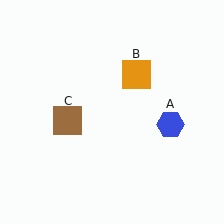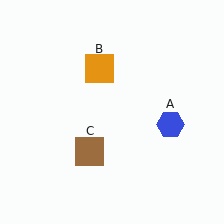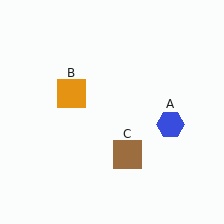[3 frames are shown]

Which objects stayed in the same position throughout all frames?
Blue hexagon (object A) remained stationary.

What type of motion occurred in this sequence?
The orange square (object B), brown square (object C) rotated counterclockwise around the center of the scene.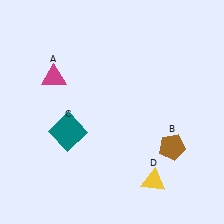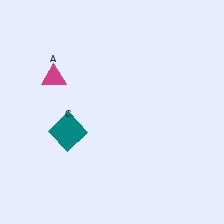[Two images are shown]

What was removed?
The brown pentagon (B), the yellow triangle (D) were removed in Image 2.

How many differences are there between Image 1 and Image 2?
There are 2 differences between the two images.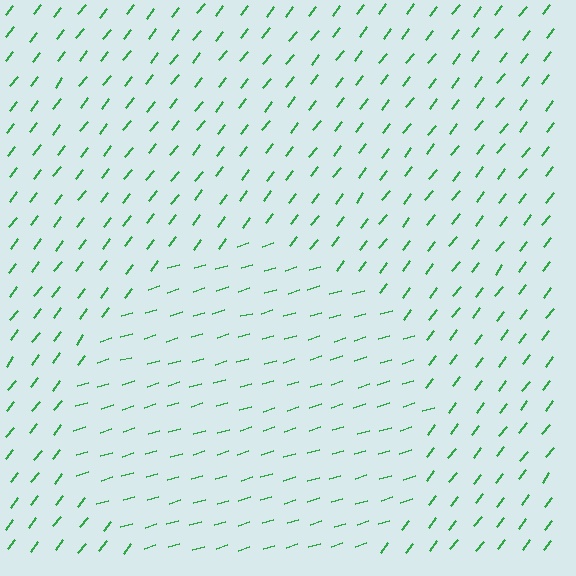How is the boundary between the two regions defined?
The boundary is defined purely by a change in line orientation (approximately 35 degrees difference). All lines are the same color and thickness.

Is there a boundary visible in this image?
Yes, there is a texture boundary formed by a change in line orientation.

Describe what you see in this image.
The image is filled with small green line segments. A circle region in the image has lines oriented differently from the surrounding lines, creating a visible texture boundary.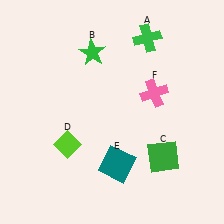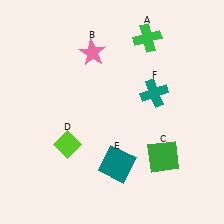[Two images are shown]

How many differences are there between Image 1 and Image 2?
There are 2 differences between the two images.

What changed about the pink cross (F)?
In Image 1, F is pink. In Image 2, it changed to teal.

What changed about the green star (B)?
In Image 1, B is green. In Image 2, it changed to pink.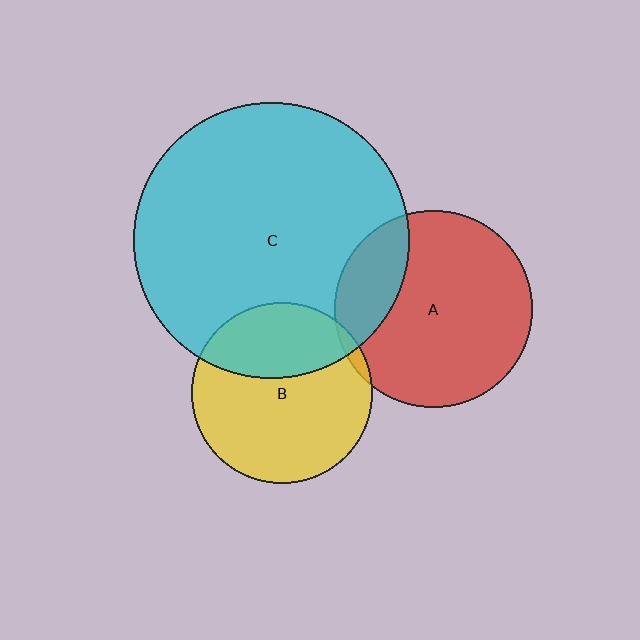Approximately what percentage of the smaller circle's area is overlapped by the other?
Approximately 20%.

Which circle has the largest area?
Circle C (cyan).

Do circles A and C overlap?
Yes.